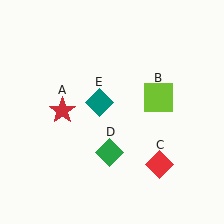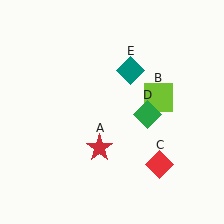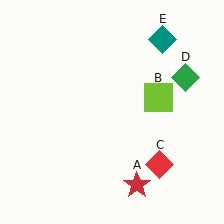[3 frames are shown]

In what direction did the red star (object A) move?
The red star (object A) moved down and to the right.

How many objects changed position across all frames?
3 objects changed position: red star (object A), green diamond (object D), teal diamond (object E).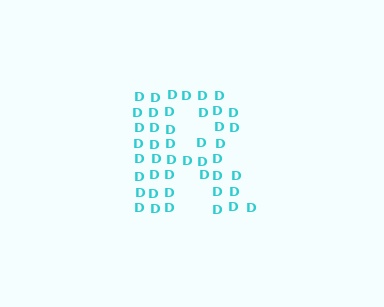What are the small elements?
The small elements are letter D's.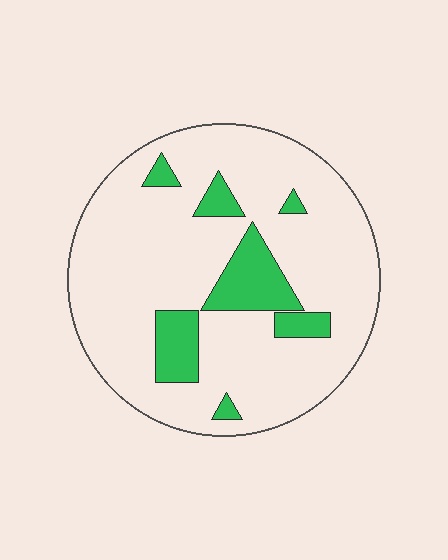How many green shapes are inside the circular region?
7.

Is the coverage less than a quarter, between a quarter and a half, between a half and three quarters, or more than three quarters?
Less than a quarter.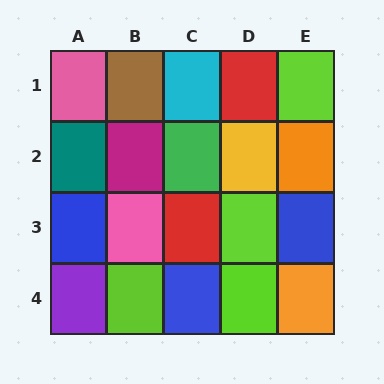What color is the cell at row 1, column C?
Cyan.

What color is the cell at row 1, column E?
Lime.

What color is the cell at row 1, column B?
Brown.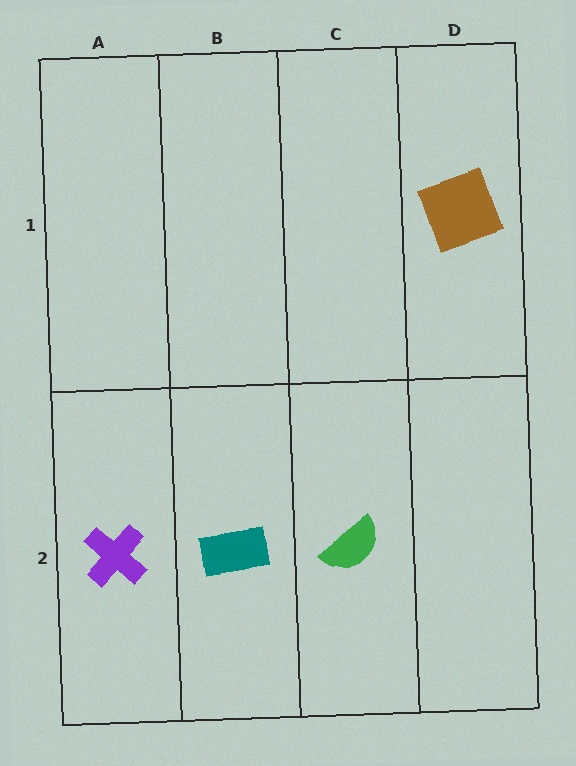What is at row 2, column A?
A purple cross.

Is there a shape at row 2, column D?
No, that cell is empty.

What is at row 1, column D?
A brown square.